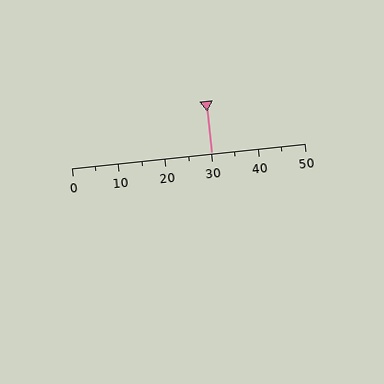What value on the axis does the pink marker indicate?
The marker indicates approximately 30.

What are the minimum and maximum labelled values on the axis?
The axis runs from 0 to 50.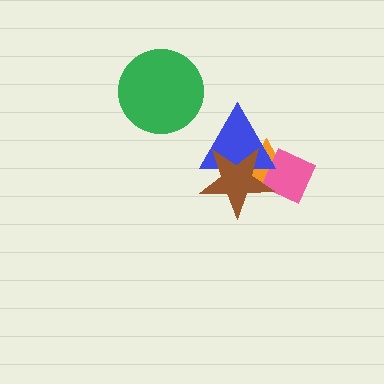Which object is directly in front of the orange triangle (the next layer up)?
The pink diamond is directly in front of the orange triangle.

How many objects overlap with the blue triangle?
3 objects overlap with the blue triangle.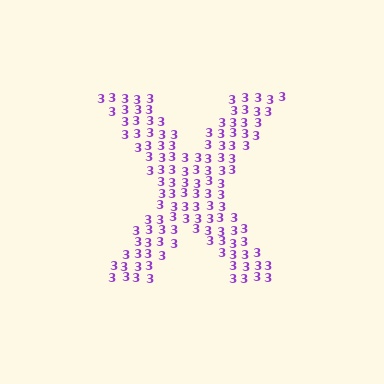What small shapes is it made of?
It is made of small digit 3's.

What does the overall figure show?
The overall figure shows the letter X.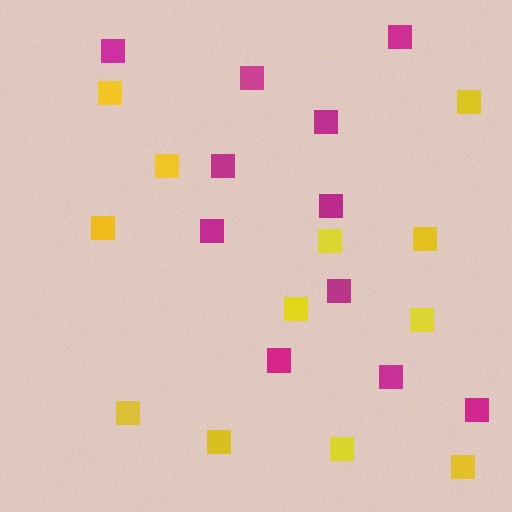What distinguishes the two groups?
There are 2 groups: one group of yellow squares (12) and one group of magenta squares (11).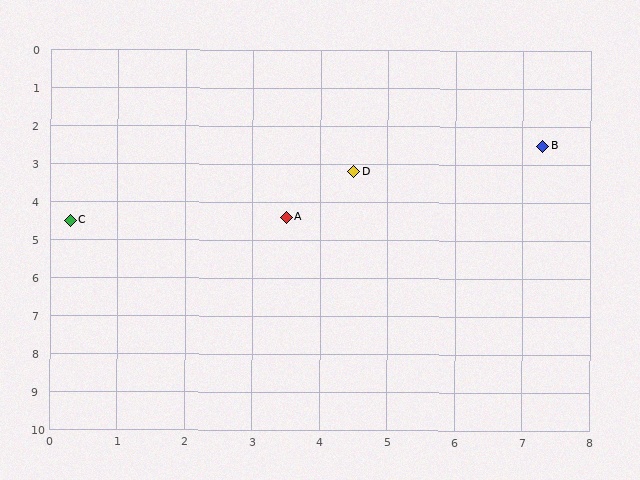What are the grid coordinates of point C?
Point C is at approximately (0.3, 4.5).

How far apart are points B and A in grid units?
Points B and A are about 4.2 grid units apart.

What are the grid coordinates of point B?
Point B is at approximately (7.3, 2.5).